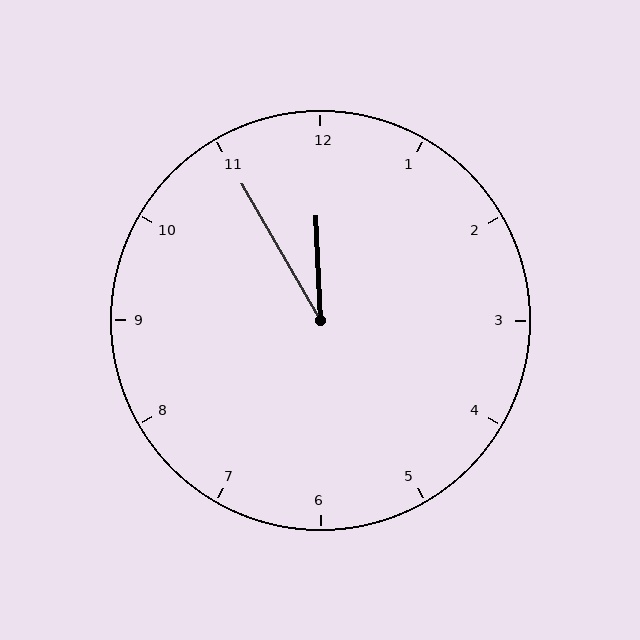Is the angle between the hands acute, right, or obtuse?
It is acute.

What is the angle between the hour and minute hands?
Approximately 28 degrees.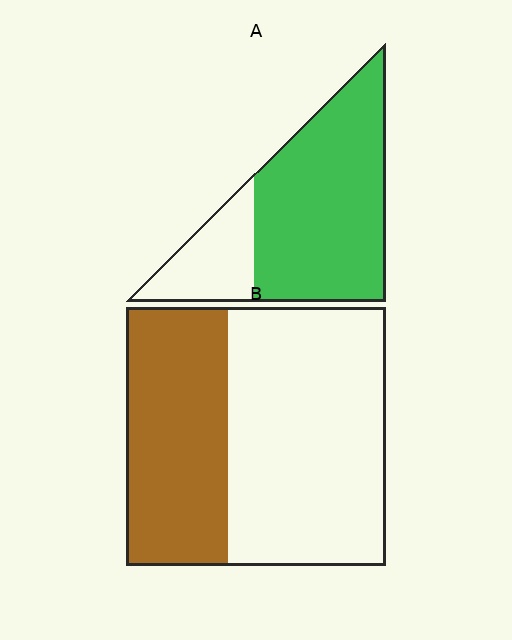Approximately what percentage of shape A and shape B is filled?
A is approximately 75% and B is approximately 40%.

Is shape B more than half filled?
No.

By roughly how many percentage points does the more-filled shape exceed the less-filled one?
By roughly 35 percentage points (A over B).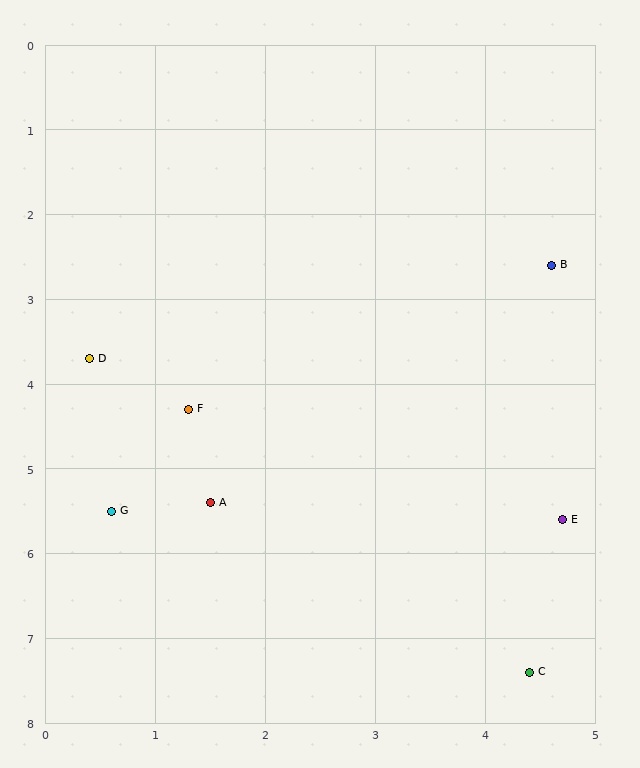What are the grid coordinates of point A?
Point A is at approximately (1.5, 5.4).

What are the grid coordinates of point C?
Point C is at approximately (4.4, 7.4).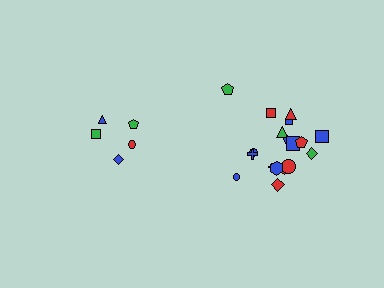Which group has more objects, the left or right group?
The right group.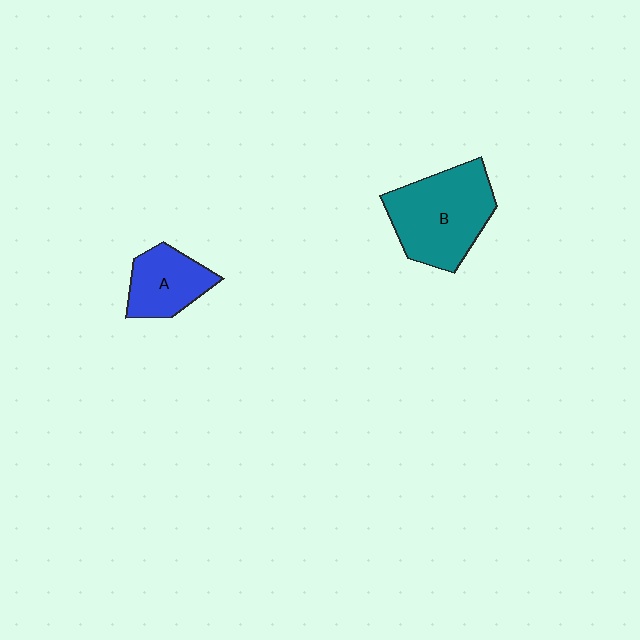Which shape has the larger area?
Shape B (teal).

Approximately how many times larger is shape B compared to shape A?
Approximately 1.8 times.